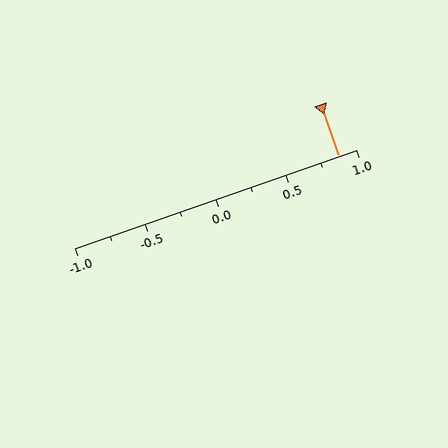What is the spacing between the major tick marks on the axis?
The major ticks are spaced 0.5 apart.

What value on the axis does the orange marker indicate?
The marker indicates approximately 0.88.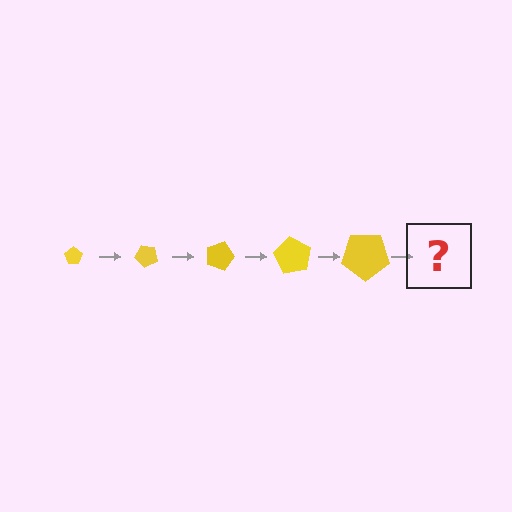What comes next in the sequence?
The next element should be a pentagon, larger than the previous one and rotated 225 degrees from the start.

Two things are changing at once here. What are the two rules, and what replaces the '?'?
The two rules are that the pentagon grows larger each step and it rotates 45 degrees each step. The '?' should be a pentagon, larger than the previous one and rotated 225 degrees from the start.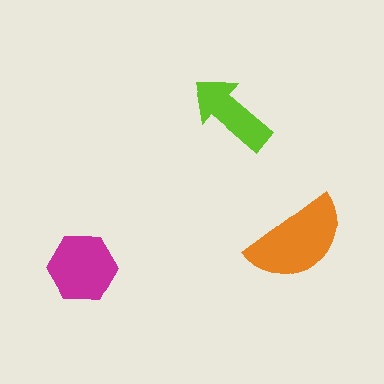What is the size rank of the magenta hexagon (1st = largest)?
2nd.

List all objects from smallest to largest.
The lime arrow, the magenta hexagon, the orange semicircle.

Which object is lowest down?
The magenta hexagon is bottommost.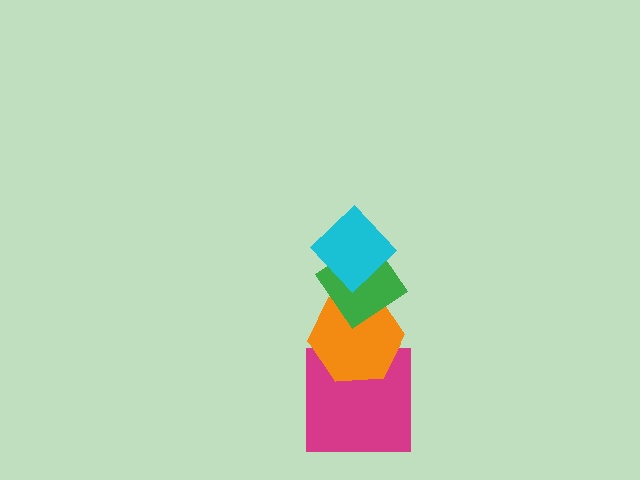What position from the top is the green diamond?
The green diamond is 2nd from the top.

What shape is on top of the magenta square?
The orange hexagon is on top of the magenta square.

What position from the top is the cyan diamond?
The cyan diamond is 1st from the top.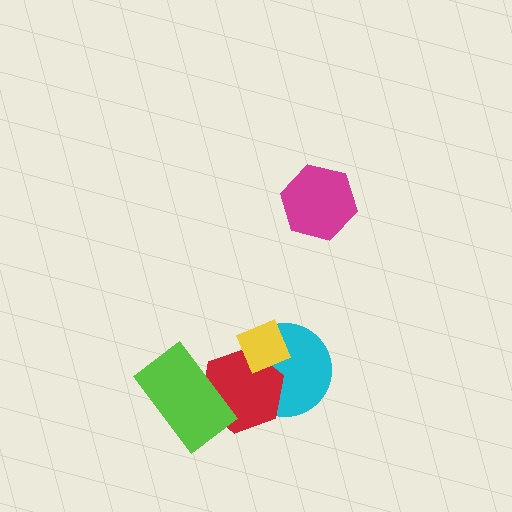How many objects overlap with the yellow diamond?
2 objects overlap with the yellow diamond.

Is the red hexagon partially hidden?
Yes, it is partially covered by another shape.